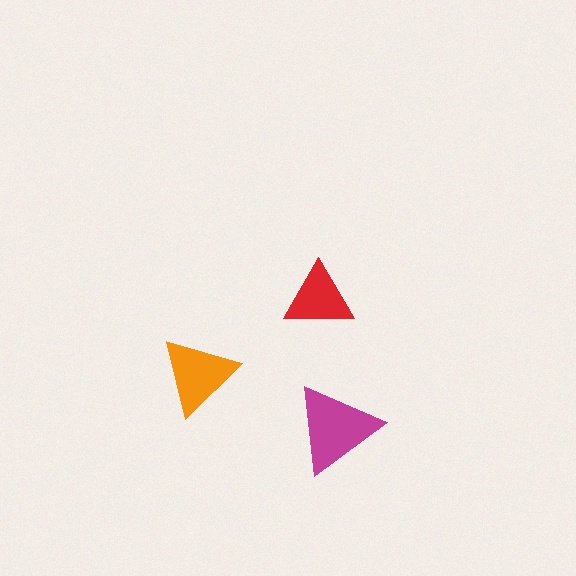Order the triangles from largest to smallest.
the magenta one, the orange one, the red one.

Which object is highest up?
The red triangle is topmost.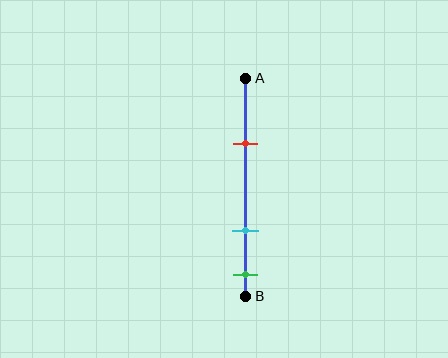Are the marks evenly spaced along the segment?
No, the marks are not evenly spaced.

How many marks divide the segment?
There are 3 marks dividing the segment.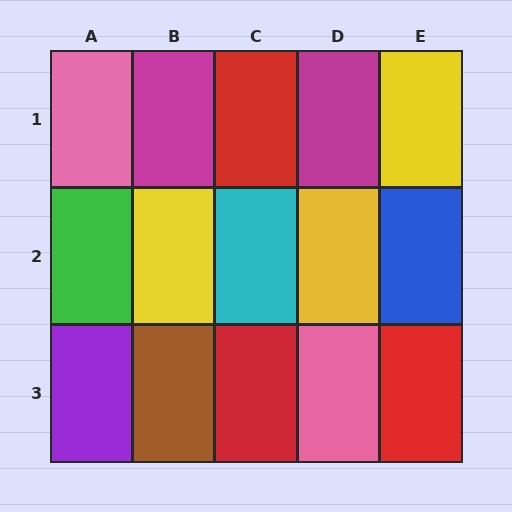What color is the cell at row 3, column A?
Purple.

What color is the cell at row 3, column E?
Red.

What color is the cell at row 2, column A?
Green.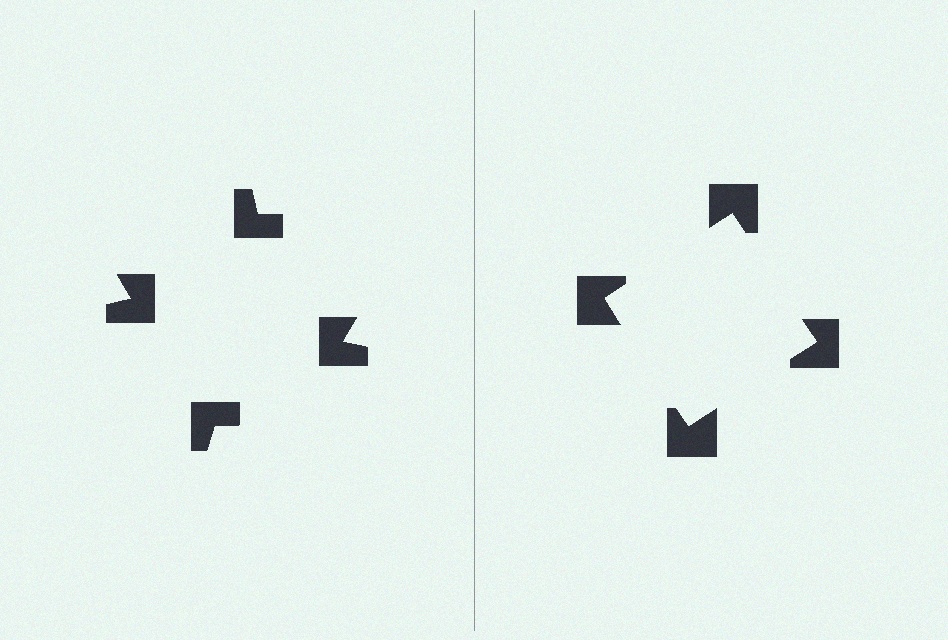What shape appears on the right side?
An illusory square.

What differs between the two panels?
The notched squares are positioned identically on both sides; only the wedge orientations differ. On the right they align to a square; on the left they are misaligned.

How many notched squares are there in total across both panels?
8 — 4 on each side.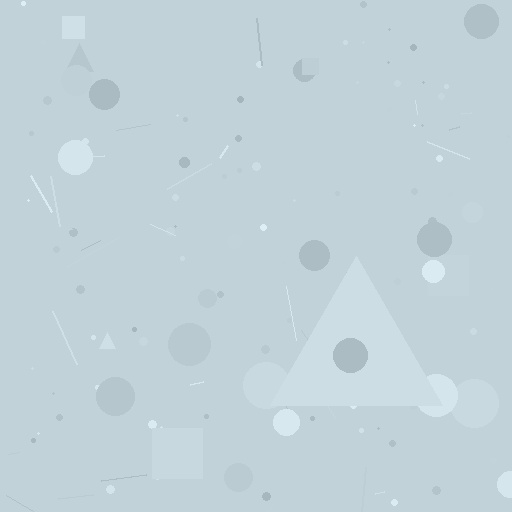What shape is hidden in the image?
A triangle is hidden in the image.